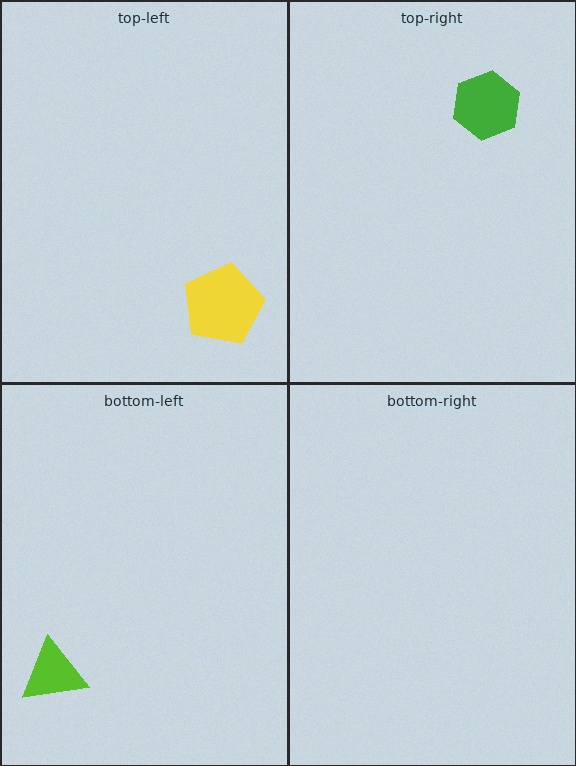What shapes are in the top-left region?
The yellow pentagon.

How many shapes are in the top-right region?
1.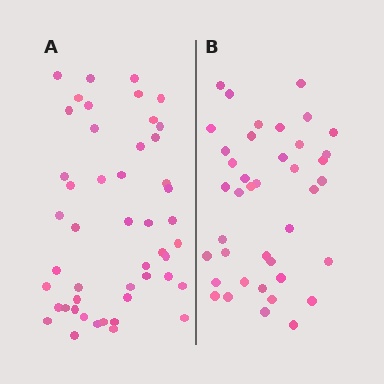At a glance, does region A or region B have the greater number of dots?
Region A (the left region) has more dots.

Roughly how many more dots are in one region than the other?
Region A has roughly 8 or so more dots than region B.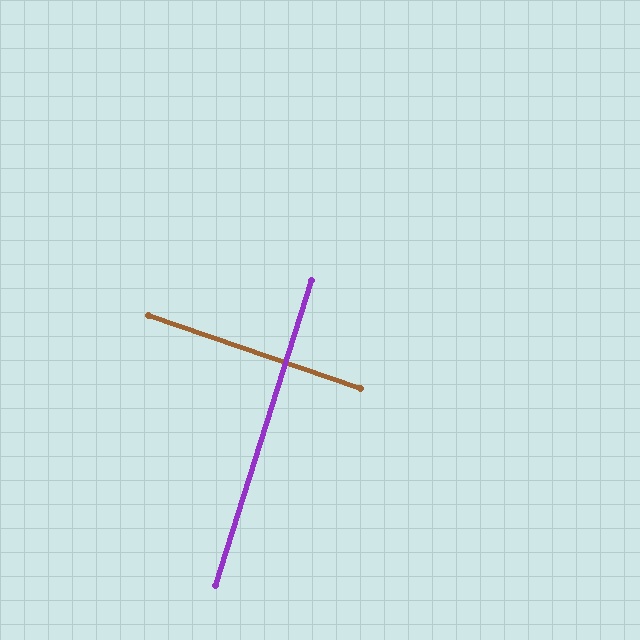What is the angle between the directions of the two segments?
Approximately 89 degrees.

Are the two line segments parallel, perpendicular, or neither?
Perpendicular — they meet at approximately 89°.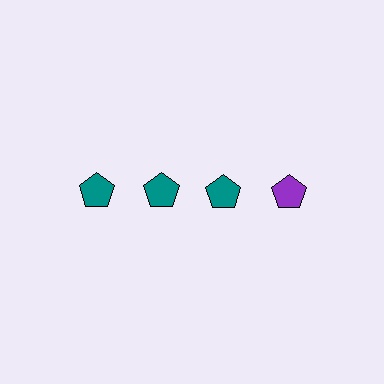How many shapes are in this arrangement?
There are 4 shapes arranged in a grid pattern.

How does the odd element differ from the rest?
It has a different color: purple instead of teal.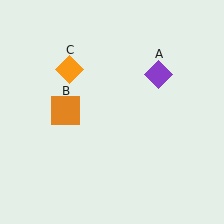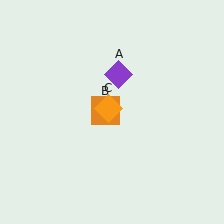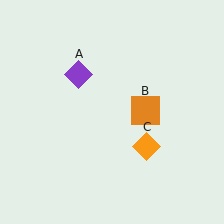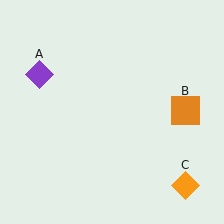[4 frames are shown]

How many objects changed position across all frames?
3 objects changed position: purple diamond (object A), orange square (object B), orange diamond (object C).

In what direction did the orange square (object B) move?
The orange square (object B) moved right.